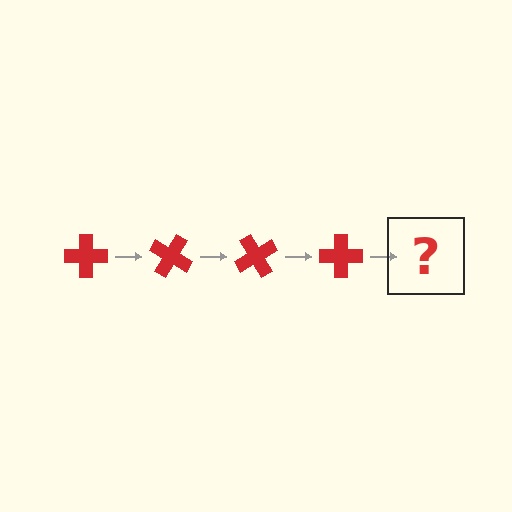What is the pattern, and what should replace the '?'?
The pattern is that the cross rotates 30 degrees each step. The '?' should be a red cross rotated 120 degrees.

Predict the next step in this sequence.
The next step is a red cross rotated 120 degrees.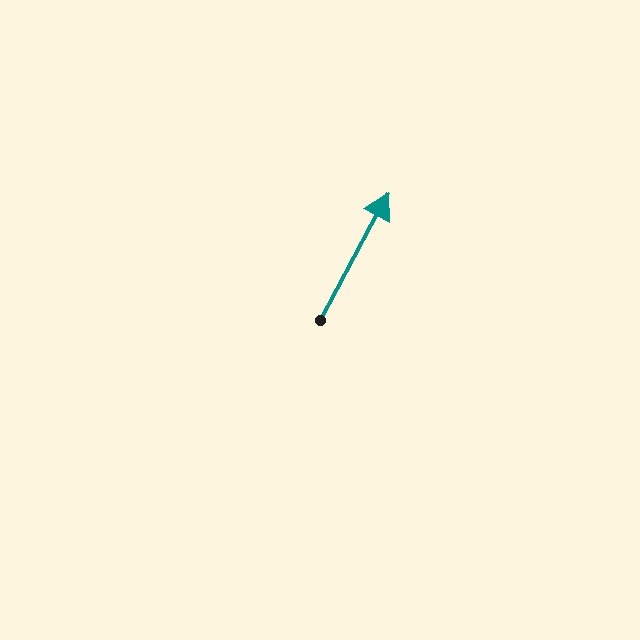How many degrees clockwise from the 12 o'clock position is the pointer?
Approximately 28 degrees.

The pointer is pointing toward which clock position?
Roughly 1 o'clock.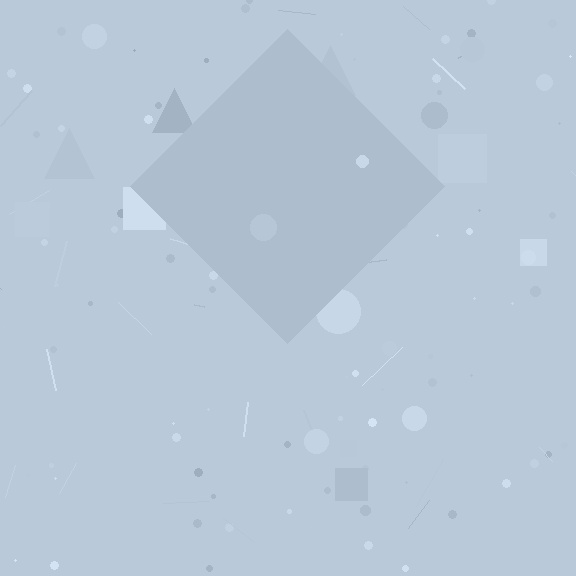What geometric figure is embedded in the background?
A diamond is embedded in the background.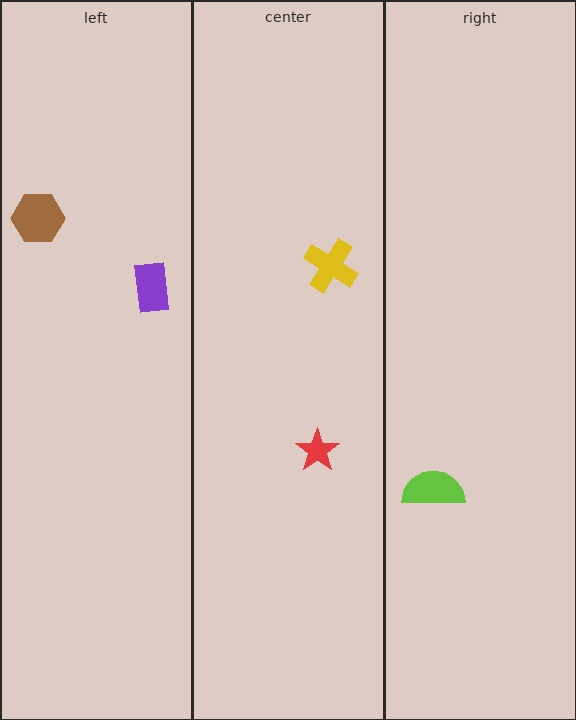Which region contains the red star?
The center region.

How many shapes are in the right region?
1.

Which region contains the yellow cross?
The center region.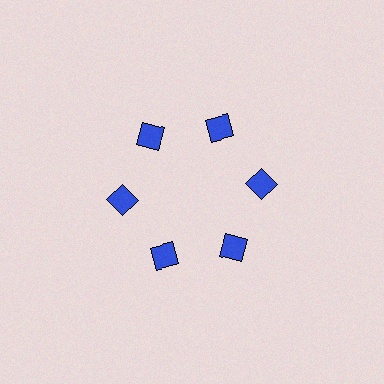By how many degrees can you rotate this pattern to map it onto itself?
The pattern maps onto itself every 60 degrees of rotation.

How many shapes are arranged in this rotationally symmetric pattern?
There are 6 shapes, arranged in 6 groups of 1.